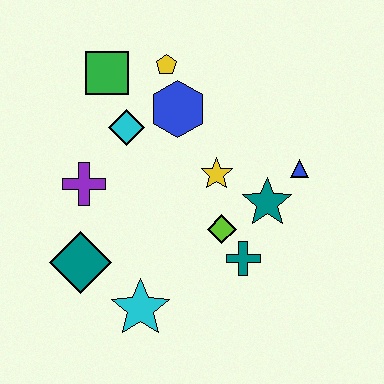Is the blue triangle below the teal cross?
No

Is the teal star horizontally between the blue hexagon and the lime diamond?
No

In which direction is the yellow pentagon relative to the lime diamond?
The yellow pentagon is above the lime diamond.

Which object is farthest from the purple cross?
The blue triangle is farthest from the purple cross.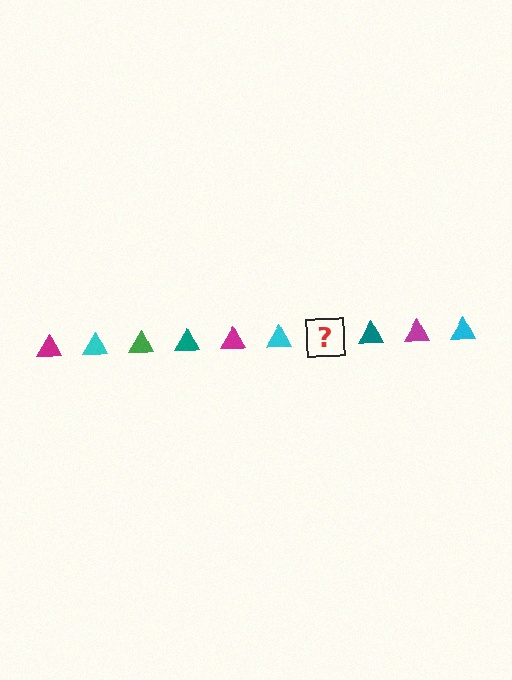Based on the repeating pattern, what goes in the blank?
The blank should be a green triangle.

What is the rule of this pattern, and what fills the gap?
The rule is that the pattern cycles through magenta, cyan, green, teal triangles. The gap should be filled with a green triangle.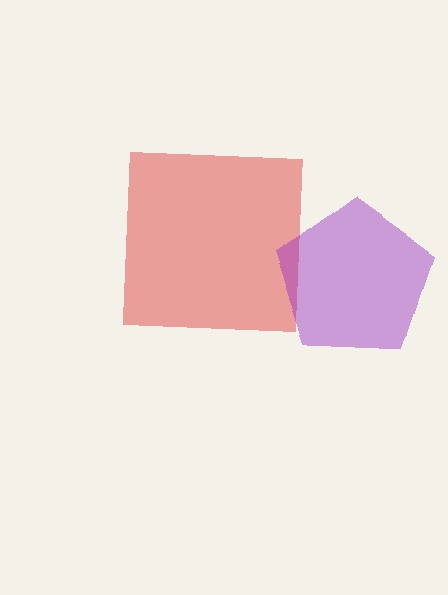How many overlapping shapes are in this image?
There are 2 overlapping shapes in the image.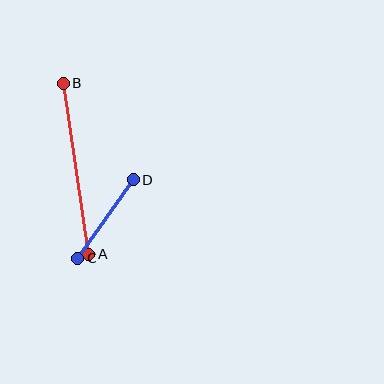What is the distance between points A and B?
The distance is approximately 173 pixels.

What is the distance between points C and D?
The distance is approximately 96 pixels.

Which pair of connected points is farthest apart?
Points A and B are farthest apart.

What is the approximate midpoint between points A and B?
The midpoint is at approximately (76, 169) pixels.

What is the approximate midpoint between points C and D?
The midpoint is at approximately (106, 219) pixels.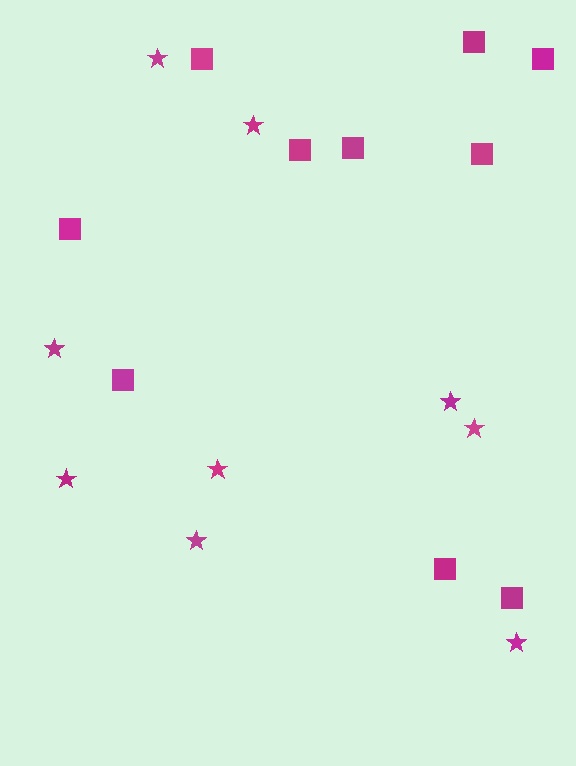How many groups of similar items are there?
There are 2 groups: one group of stars (9) and one group of squares (10).